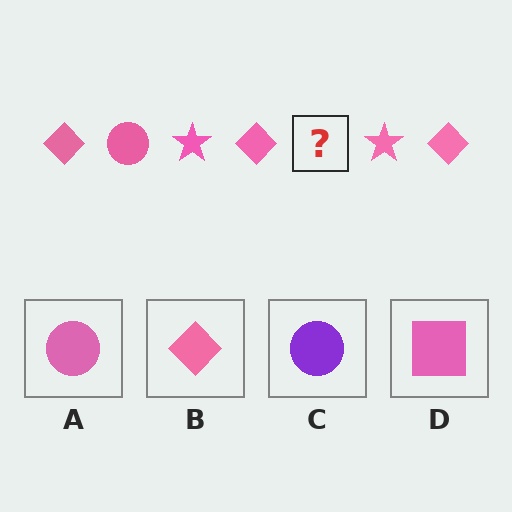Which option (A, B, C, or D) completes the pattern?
A.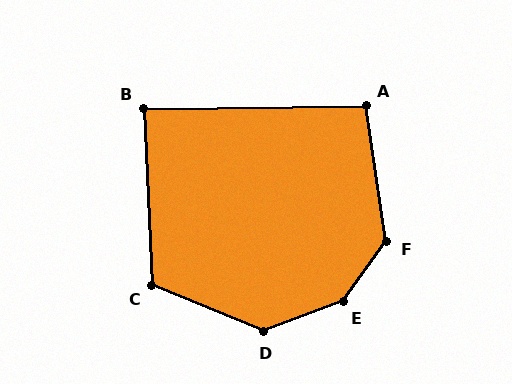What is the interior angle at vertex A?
Approximately 98 degrees (obtuse).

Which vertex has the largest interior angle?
E, at approximately 147 degrees.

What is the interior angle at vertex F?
Approximately 135 degrees (obtuse).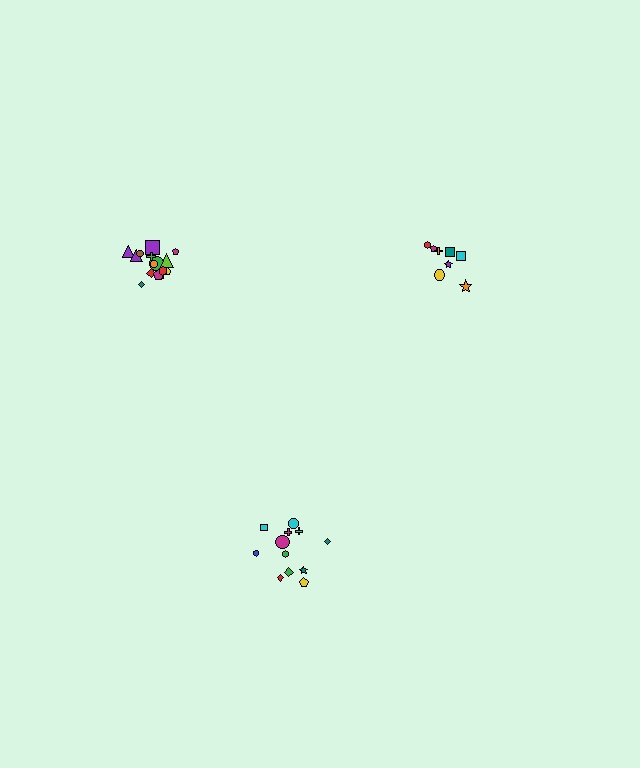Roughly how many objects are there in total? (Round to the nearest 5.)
Roughly 35 objects in total.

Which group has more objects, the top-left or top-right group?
The top-left group.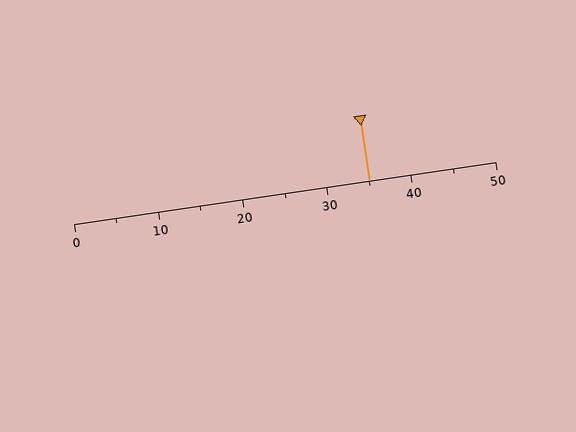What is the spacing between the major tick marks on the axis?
The major ticks are spaced 10 apart.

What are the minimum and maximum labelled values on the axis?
The axis runs from 0 to 50.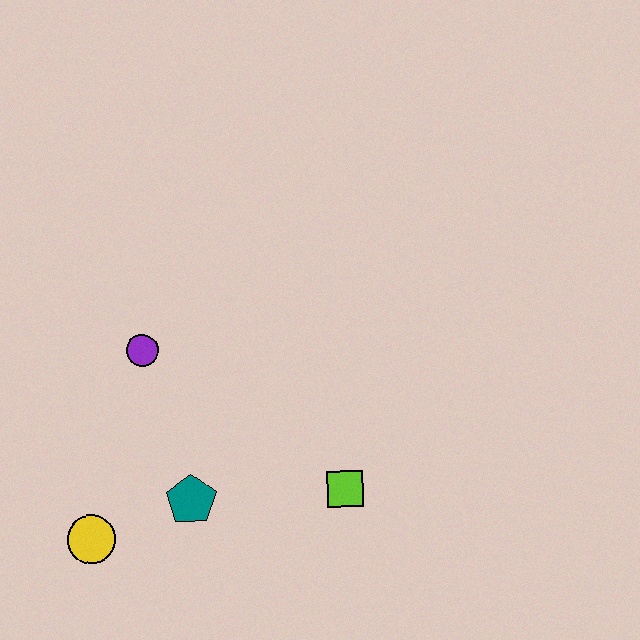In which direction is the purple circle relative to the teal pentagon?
The purple circle is above the teal pentagon.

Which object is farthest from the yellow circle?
The lime square is farthest from the yellow circle.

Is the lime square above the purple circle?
No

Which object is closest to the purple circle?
The teal pentagon is closest to the purple circle.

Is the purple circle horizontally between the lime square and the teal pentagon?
No